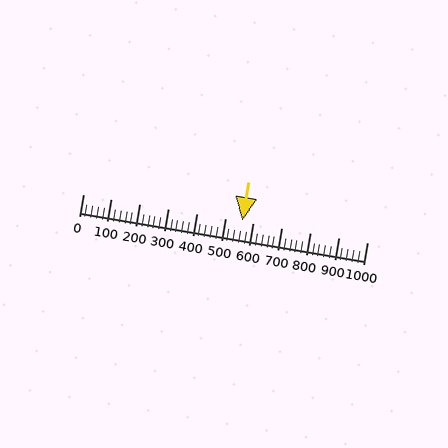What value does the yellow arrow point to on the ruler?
The yellow arrow points to approximately 560.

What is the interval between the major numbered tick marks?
The major tick marks are spaced 100 units apart.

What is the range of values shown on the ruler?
The ruler shows values from 0 to 1000.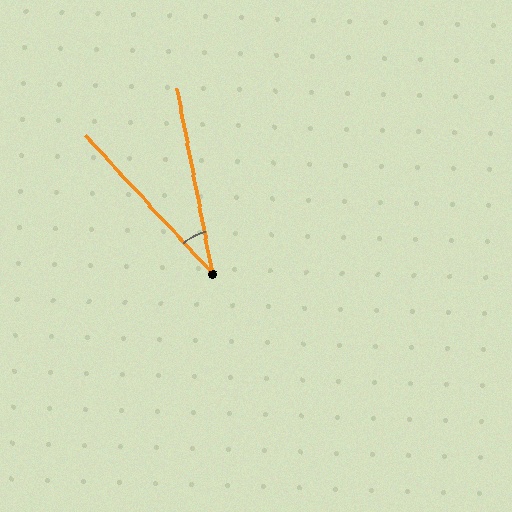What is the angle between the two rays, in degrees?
Approximately 32 degrees.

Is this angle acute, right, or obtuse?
It is acute.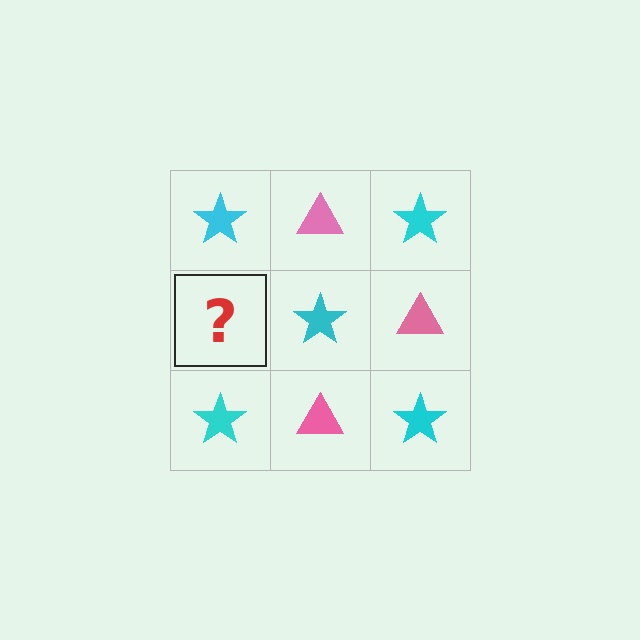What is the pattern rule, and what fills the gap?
The rule is that it alternates cyan star and pink triangle in a checkerboard pattern. The gap should be filled with a pink triangle.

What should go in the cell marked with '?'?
The missing cell should contain a pink triangle.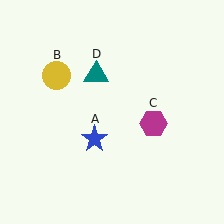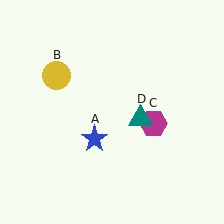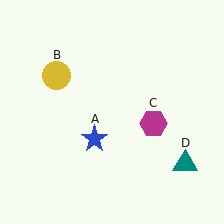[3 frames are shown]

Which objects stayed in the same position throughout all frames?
Blue star (object A) and yellow circle (object B) and magenta hexagon (object C) remained stationary.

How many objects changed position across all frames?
1 object changed position: teal triangle (object D).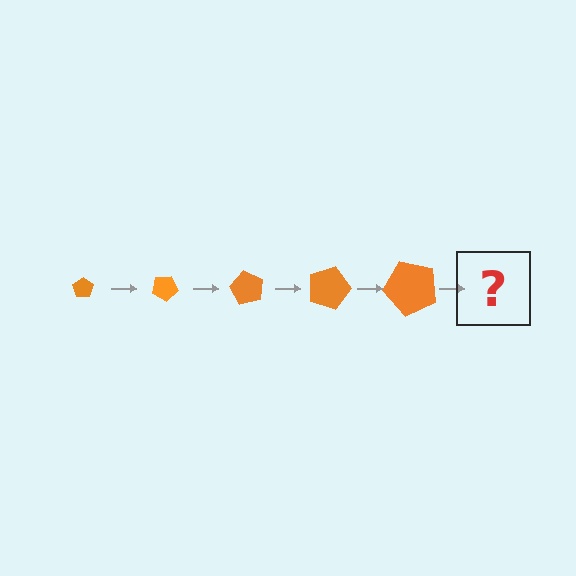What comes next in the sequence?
The next element should be a pentagon, larger than the previous one and rotated 150 degrees from the start.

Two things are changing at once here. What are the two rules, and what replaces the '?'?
The two rules are that the pentagon grows larger each step and it rotates 30 degrees each step. The '?' should be a pentagon, larger than the previous one and rotated 150 degrees from the start.